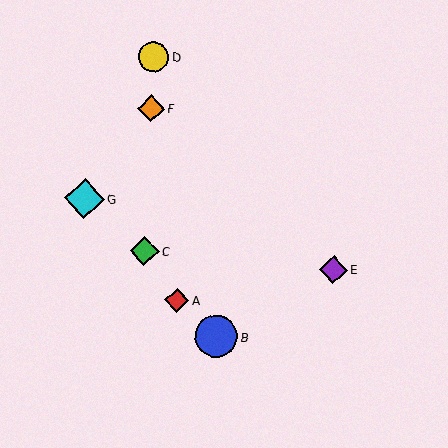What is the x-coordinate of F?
Object F is at x≈151.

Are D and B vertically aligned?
No, D is at x≈154 and B is at x≈216.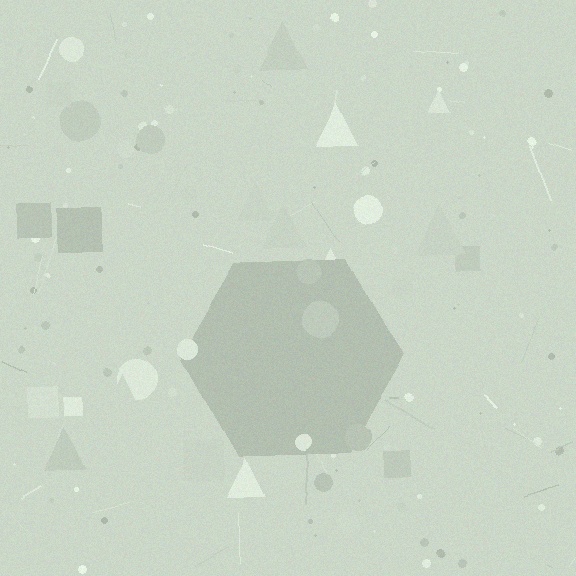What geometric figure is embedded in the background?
A hexagon is embedded in the background.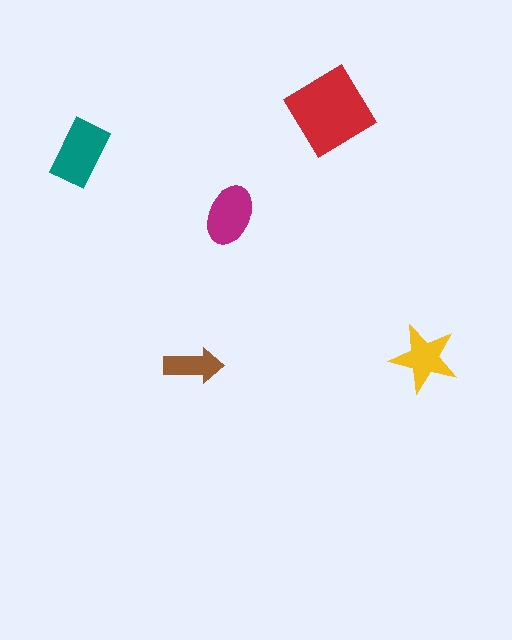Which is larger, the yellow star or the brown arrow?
The yellow star.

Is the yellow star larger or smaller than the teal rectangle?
Smaller.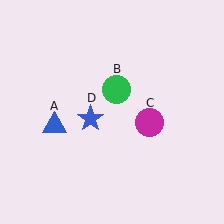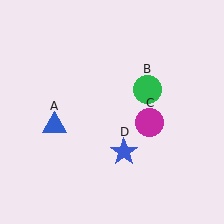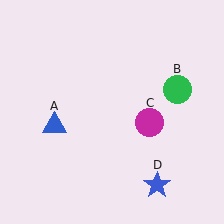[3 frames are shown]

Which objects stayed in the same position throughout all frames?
Blue triangle (object A) and magenta circle (object C) remained stationary.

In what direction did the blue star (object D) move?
The blue star (object D) moved down and to the right.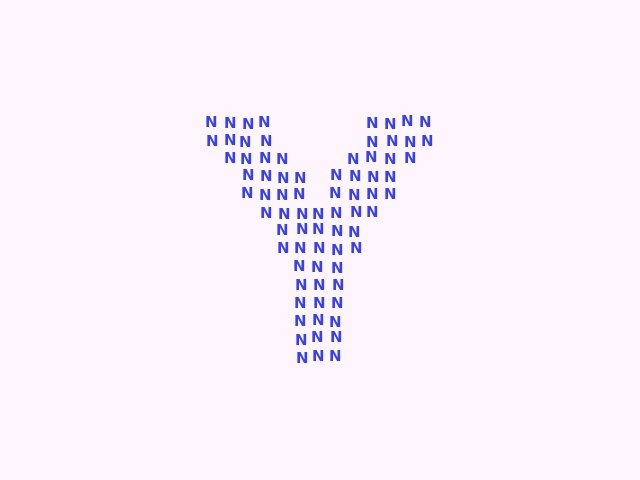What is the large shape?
The large shape is the letter Y.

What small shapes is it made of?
It is made of small letter N's.